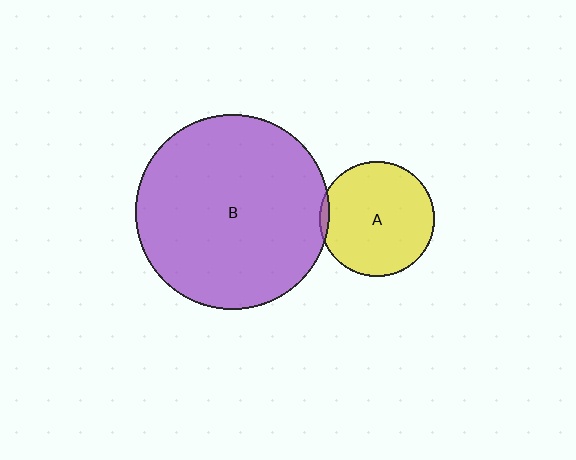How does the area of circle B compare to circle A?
Approximately 2.8 times.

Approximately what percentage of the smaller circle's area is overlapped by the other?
Approximately 5%.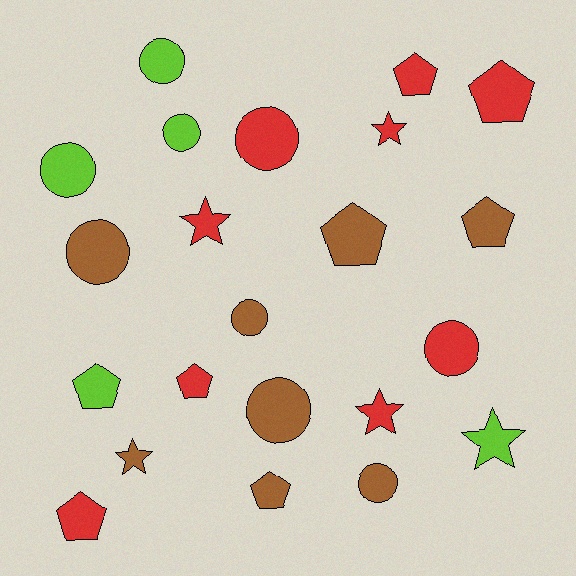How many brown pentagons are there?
There are 3 brown pentagons.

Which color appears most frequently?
Red, with 9 objects.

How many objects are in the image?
There are 22 objects.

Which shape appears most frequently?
Circle, with 9 objects.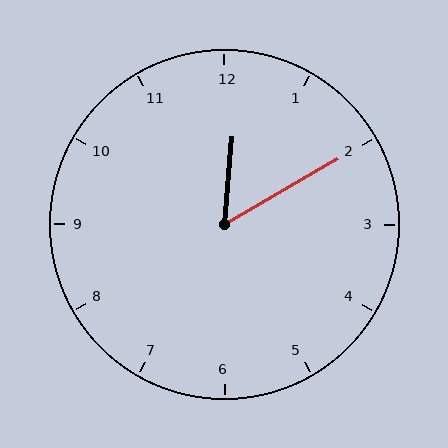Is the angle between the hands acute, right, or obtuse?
It is acute.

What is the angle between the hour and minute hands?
Approximately 55 degrees.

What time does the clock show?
12:10.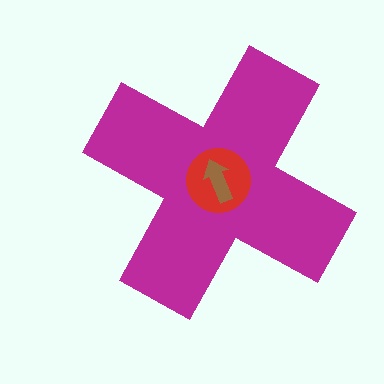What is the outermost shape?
The magenta cross.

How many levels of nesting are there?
3.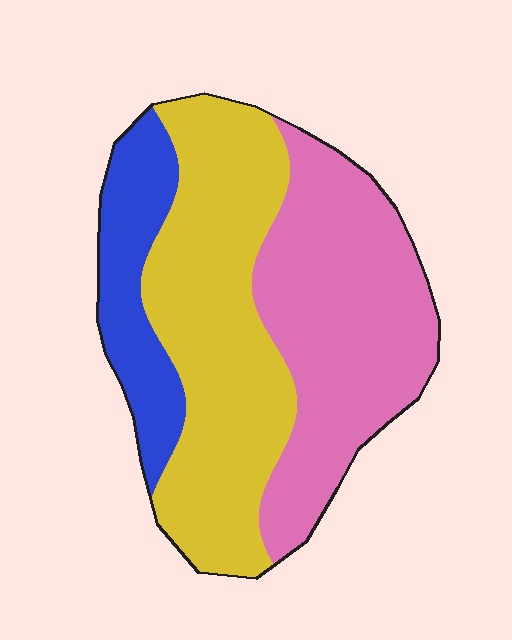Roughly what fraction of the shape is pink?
Pink takes up about two fifths (2/5) of the shape.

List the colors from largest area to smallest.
From largest to smallest: yellow, pink, blue.